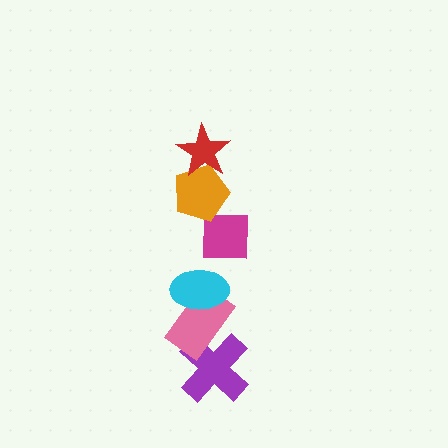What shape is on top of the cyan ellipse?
The magenta square is on top of the cyan ellipse.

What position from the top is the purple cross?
The purple cross is 6th from the top.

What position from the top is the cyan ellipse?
The cyan ellipse is 4th from the top.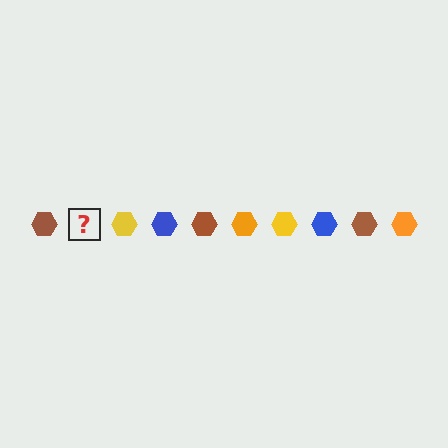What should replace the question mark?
The question mark should be replaced with an orange hexagon.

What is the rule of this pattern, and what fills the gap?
The rule is that the pattern cycles through brown, orange, yellow, blue hexagons. The gap should be filled with an orange hexagon.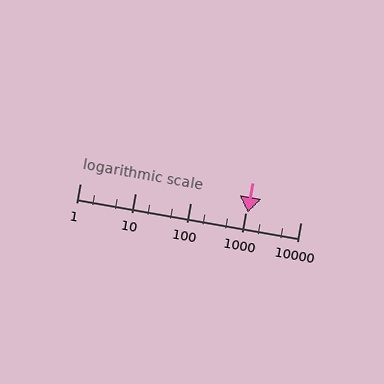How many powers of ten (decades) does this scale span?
The scale spans 4 decades, from 1 to 10000.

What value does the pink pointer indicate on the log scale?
The pointer indicates approximately 1100.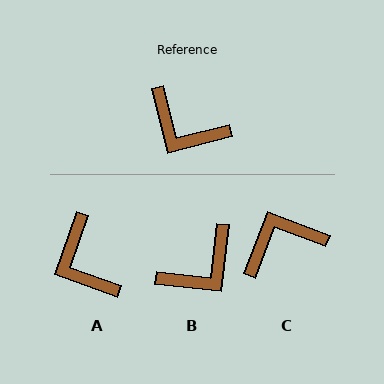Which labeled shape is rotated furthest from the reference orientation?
C, about 125 degrees away.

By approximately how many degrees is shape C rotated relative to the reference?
Approximately 125 degrees clockwise.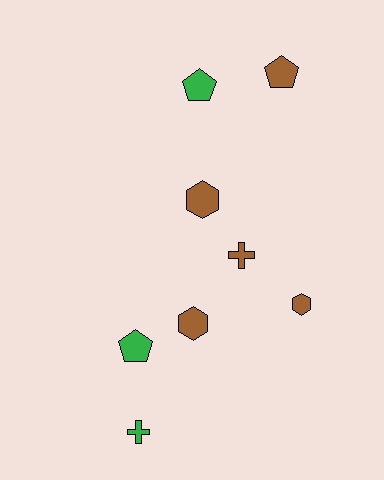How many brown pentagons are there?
There is 1 brown pentagon.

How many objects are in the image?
There are 8 objects.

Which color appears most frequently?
Brown, with 5 objects.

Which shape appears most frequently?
Hexagon, with 3 objects.